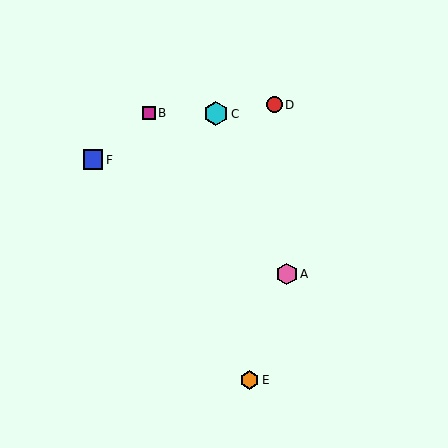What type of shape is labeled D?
Shape D is a red circle.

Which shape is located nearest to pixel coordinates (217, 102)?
The cyan hexagon (labeled C) at (216, 114) is nearest to that location.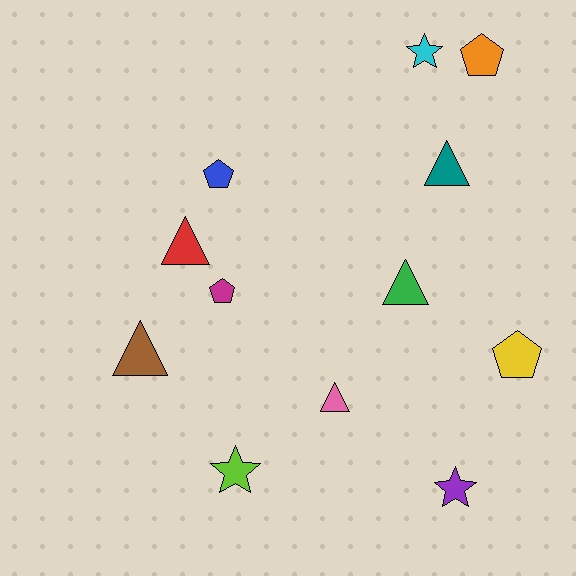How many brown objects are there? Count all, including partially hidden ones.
There is 1 brown object.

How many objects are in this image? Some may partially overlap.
There are 12 objects.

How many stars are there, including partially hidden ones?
There are 3 stars.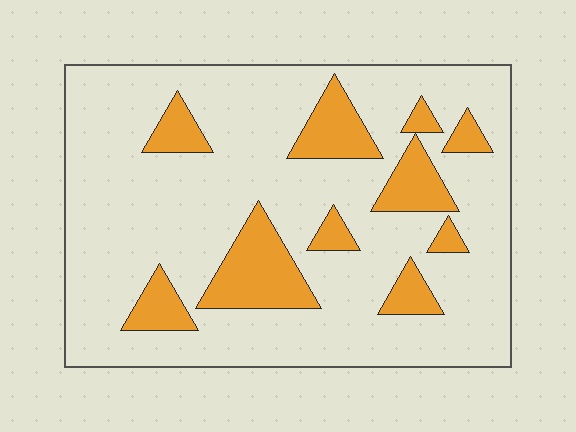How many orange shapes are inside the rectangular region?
10.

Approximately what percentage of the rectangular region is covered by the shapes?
Approximately 20%.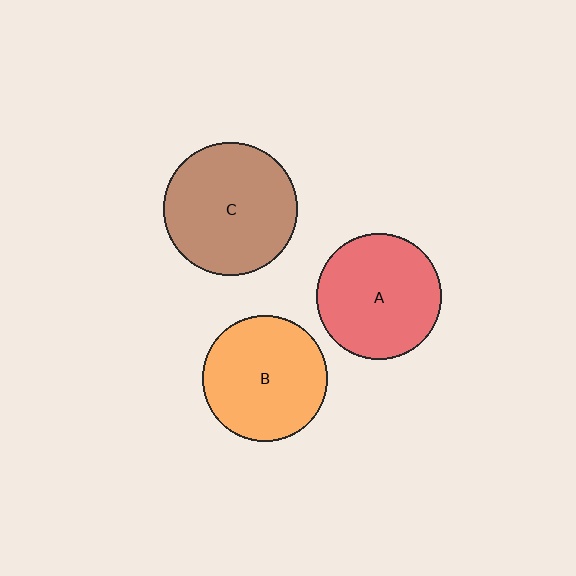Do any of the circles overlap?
No, none of the circles overlap.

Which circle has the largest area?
Circle C (brown).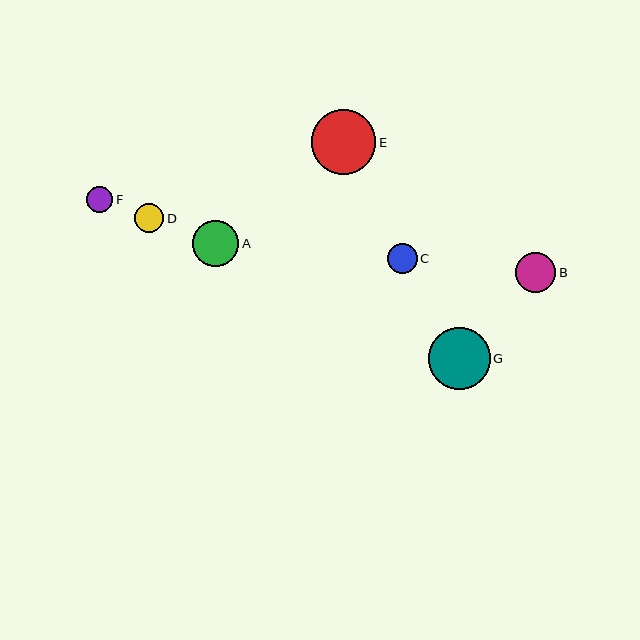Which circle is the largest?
Circle E is the largest with a size of approximately 64 pixels.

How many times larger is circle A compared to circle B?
Circle A is approximately 1.2 times the size of circle B.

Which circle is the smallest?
Circle F is the smallest with a size of approximately 26 pixels.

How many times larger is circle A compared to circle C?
Circle A is approximately 1.6 times the size of circle C.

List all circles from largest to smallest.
From largest to smallest: E, G, A, B, C, D, F.